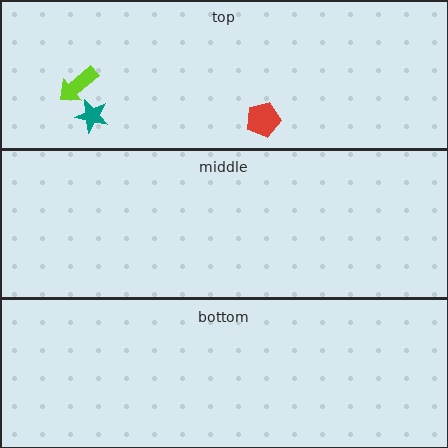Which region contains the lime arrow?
The top region.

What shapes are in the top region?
The teal star, the lime arrow, the red pentagon.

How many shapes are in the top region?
3.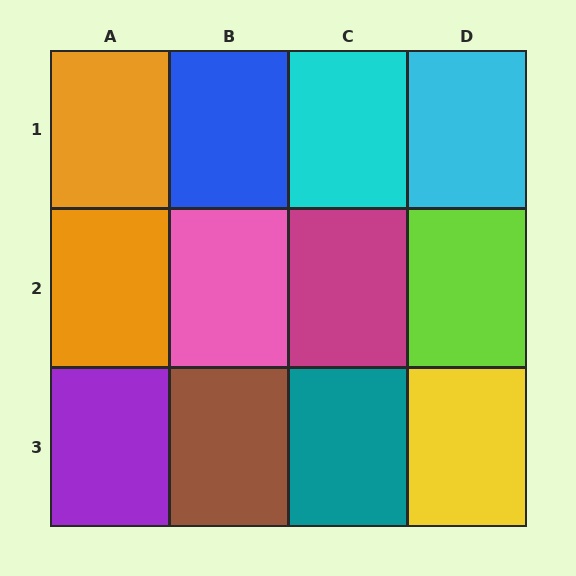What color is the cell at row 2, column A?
Orange.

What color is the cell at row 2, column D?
Lime.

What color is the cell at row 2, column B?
Pink.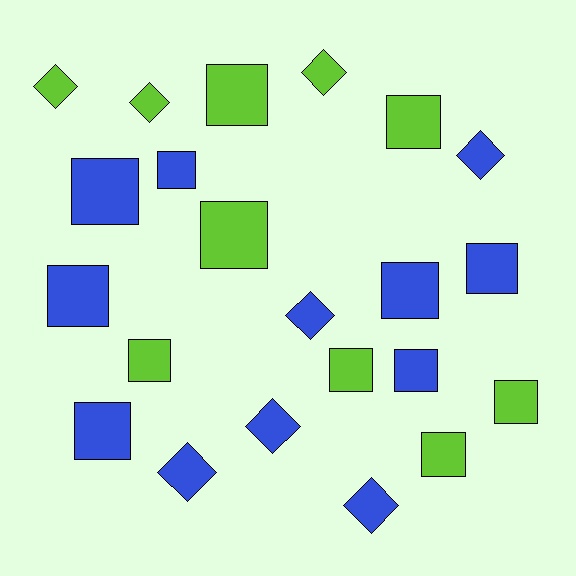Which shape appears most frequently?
Square, with 14 objects.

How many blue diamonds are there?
There are 5 blue diamonds.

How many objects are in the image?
There are 22 objects.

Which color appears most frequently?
Blue, with 12 objects.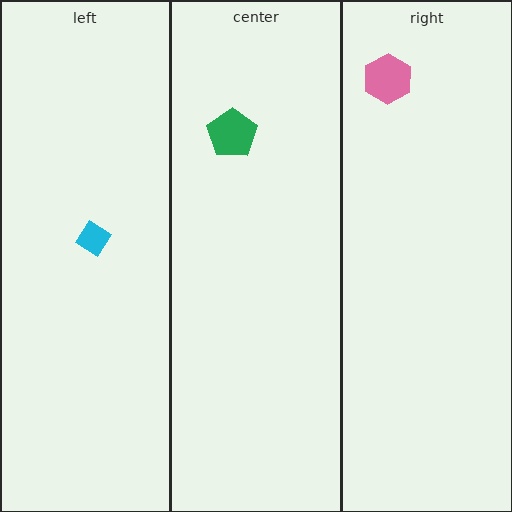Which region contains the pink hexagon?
The right region.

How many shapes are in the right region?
1.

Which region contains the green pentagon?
The center region.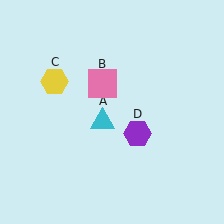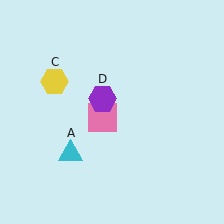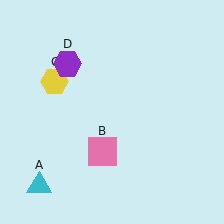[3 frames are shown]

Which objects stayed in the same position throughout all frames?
Yellow hexagon (object C) remained stationary.